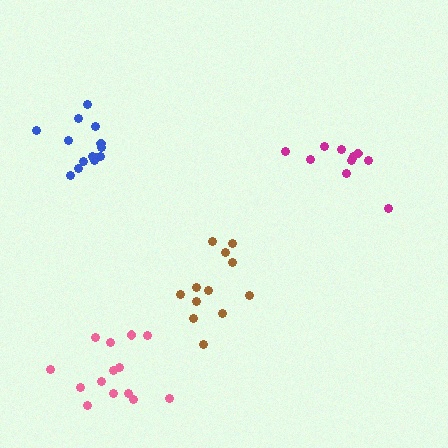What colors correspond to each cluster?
The clusters are colored: blue, pink, brown, magenta.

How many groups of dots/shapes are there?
There are 4 groups.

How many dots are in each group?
Group 1: 14 dots, Group 2: 14 dots, Group 3: 12 dots, Group 4: 10 dots (50 total).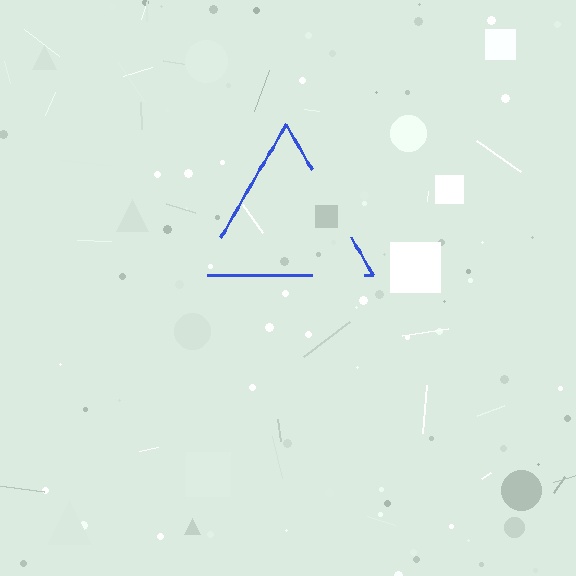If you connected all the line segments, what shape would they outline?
They would outline a triangle.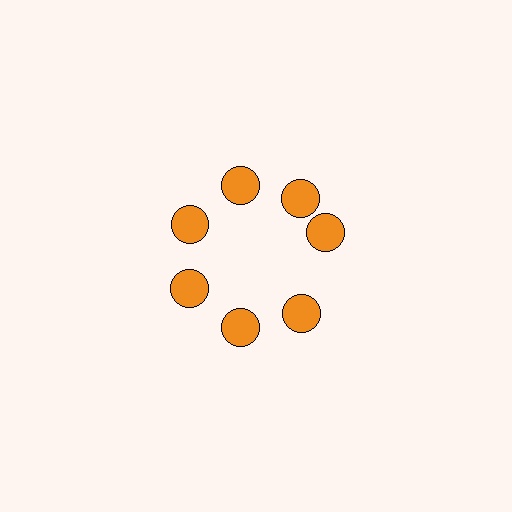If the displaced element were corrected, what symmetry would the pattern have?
It would have 7-fold rotational symmetry — the pattern would map onto itself every 51 degrees.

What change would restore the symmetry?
The symmetry would be restored by rotating it back into even spacing with its neighbors so that all 7 circles sit at equal angles and equal distance from the center.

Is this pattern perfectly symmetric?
No. The 7 orange circles are arranged in a ring, but one element near the 3 o'clock position is rotated out of alignment along the ring, breaking the 7-fold rotational symmetry.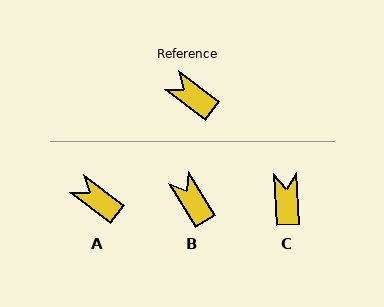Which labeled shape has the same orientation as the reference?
A.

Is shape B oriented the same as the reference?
No, it is off by about 22 degrees.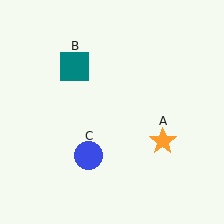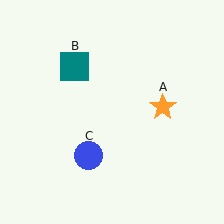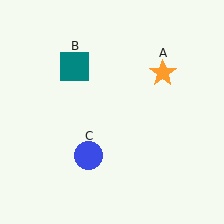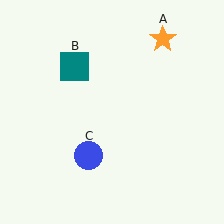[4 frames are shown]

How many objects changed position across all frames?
1 object changed position: orange star (object A).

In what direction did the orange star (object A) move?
The orange star (object A) moved up.